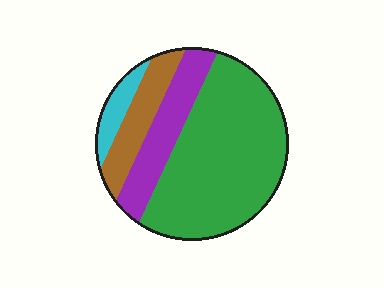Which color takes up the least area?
Cyan, at roughly 5%.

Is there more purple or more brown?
Purple.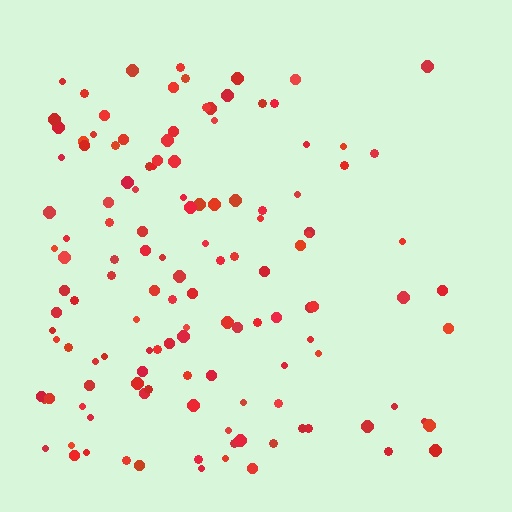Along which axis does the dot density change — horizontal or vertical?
Horizontal.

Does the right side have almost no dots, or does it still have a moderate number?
Still a moderate number, just noticeably fewer than the left.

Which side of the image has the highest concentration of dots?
The left.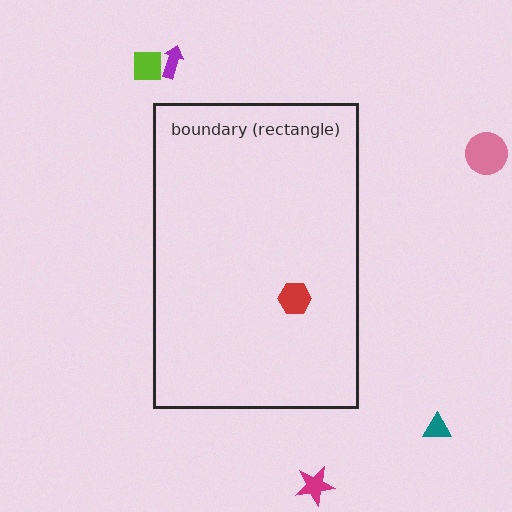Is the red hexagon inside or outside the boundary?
Inside.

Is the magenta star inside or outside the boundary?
Outside.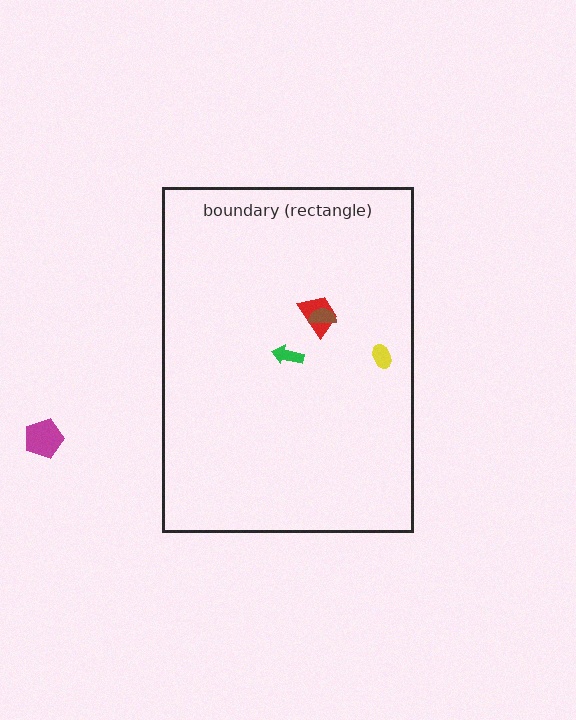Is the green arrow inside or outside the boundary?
Inside.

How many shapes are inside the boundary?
4 inside, 1 outside.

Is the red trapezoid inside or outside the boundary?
Inside.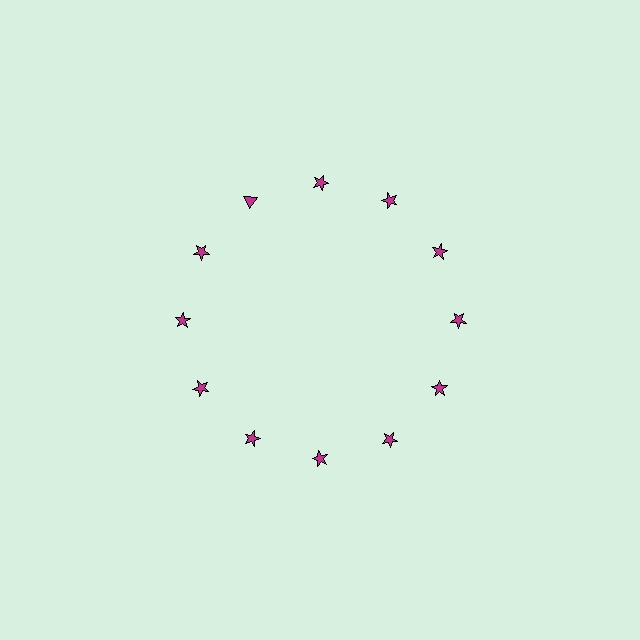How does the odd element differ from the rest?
It has a different shape: triangle instead of star.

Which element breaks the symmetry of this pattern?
The magenta triangle at roughly the 11 o'clock position breaks the symmetry. All other shapes are magenta stars.